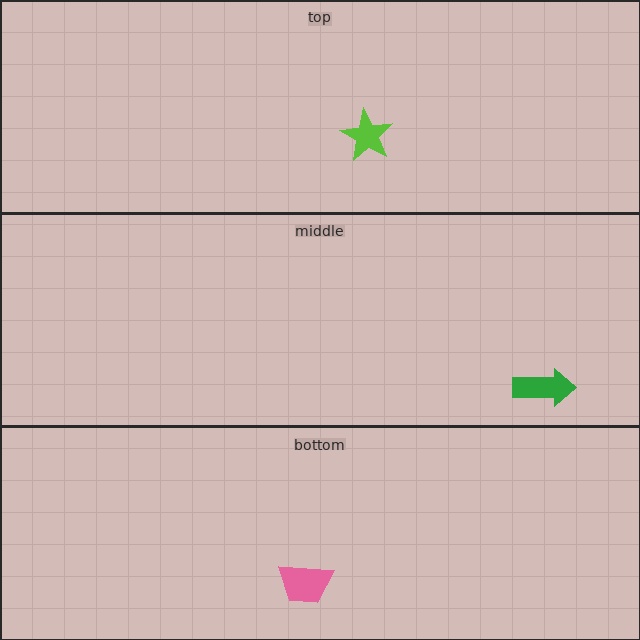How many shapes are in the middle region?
1.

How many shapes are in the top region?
1.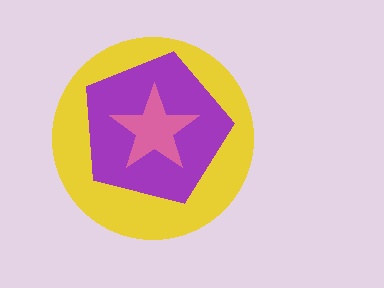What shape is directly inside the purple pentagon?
The pink star.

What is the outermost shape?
The yellow circle.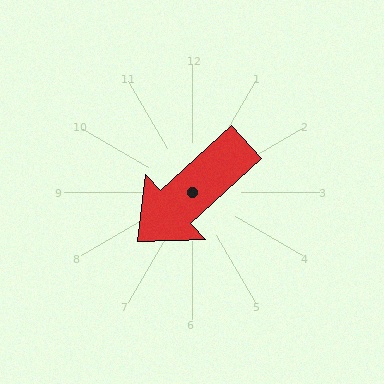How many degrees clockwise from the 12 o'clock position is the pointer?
Approximately 228 degrees.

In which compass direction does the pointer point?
Southwest.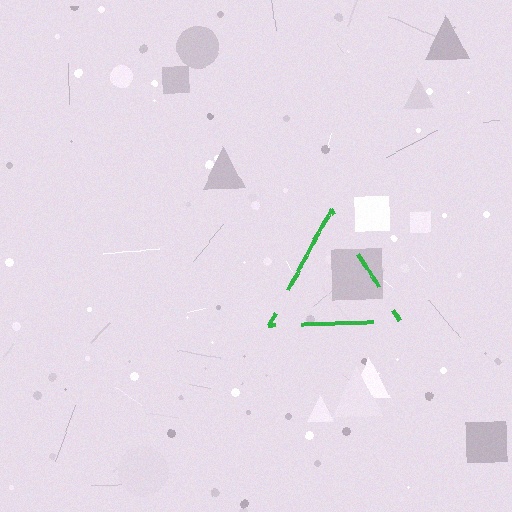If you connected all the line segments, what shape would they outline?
They would outline a triangle.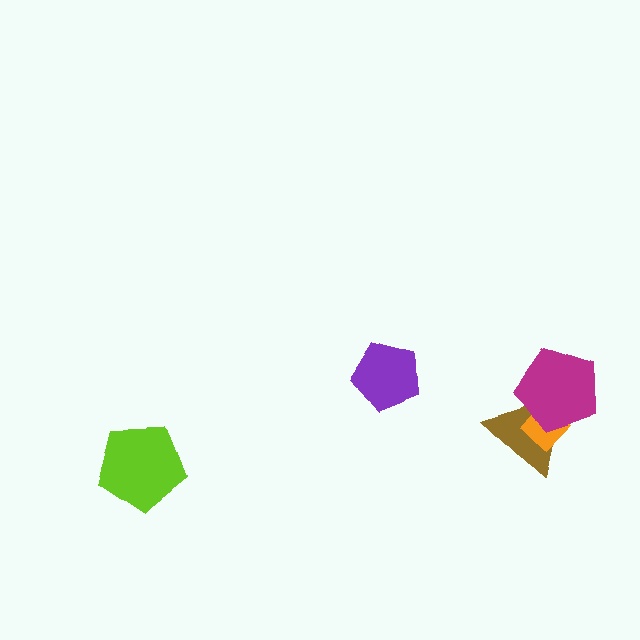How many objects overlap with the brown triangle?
2 objects overlap with the brown triangle.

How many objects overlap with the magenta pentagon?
2 objects overlap with the magenta pentagon.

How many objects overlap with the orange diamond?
2 objects overlap with the orange diamond.